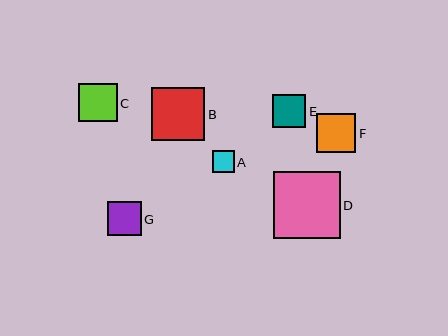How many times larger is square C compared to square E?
Square C is approximately 1.2 times the size of square E.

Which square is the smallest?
Square A is the smallest with a size of approximately 22 pixels.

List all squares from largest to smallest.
From largest to smallest: D, B, F, C, G, E, A.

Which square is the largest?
Square D is the largest with a size of approximately 67 pixels.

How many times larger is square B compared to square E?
Square B is approximately 1.6 times the size of square E.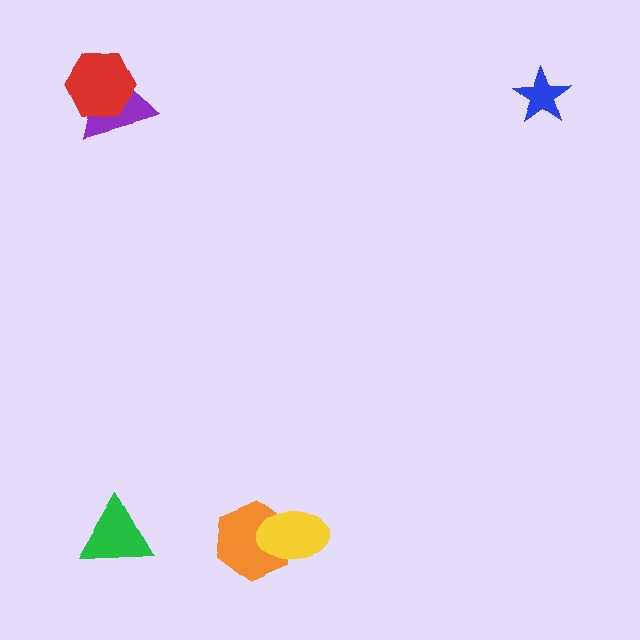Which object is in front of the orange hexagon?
The yellow ellipse is in front of the orange hexagon.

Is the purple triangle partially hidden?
Yes, it is partially covered by another shape.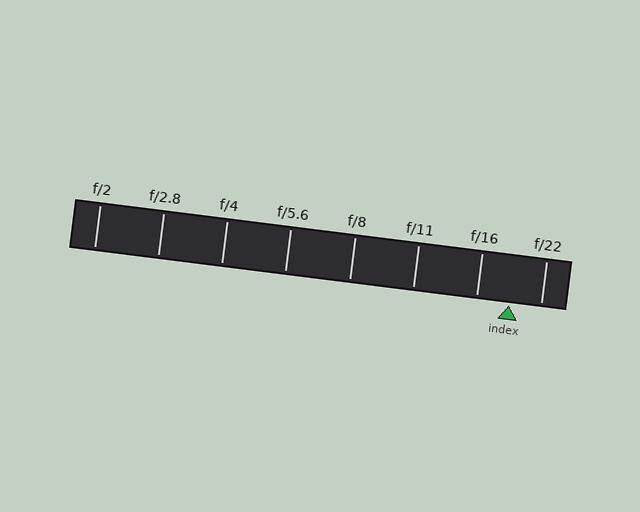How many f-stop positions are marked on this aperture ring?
There are 8 f-stop positions marked.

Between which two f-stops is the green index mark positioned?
The index mark is between f/16 and f/22.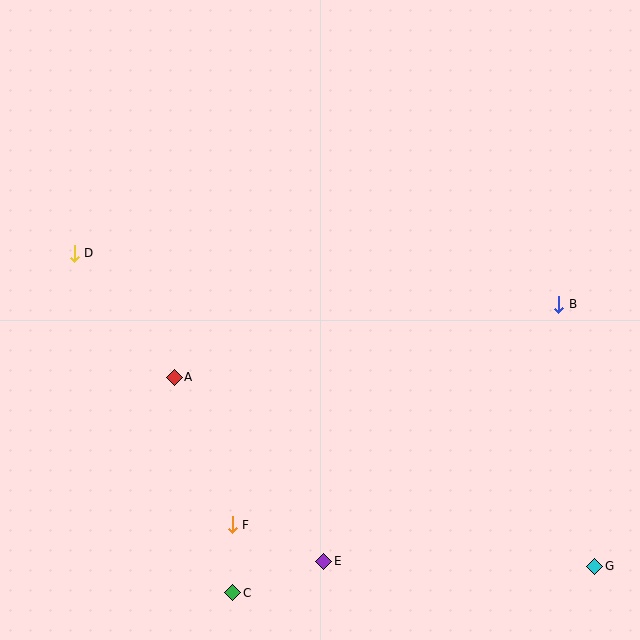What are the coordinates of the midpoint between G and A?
The midpoint between G and A is at (384, 472).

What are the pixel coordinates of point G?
Point G is at (595, 566).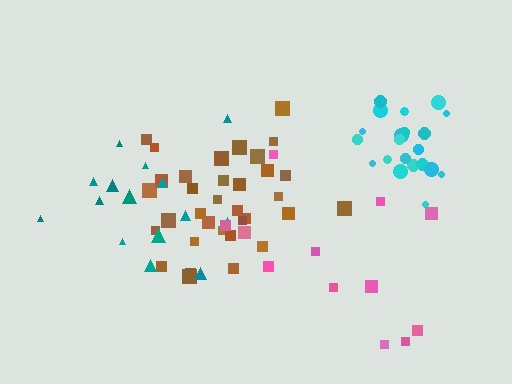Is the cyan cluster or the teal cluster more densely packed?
Cyan.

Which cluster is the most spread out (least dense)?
Pink.